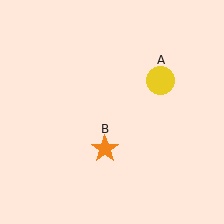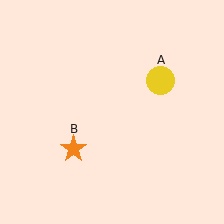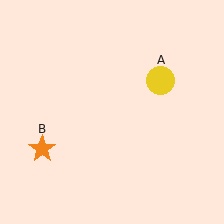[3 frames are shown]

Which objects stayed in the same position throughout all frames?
Yellow circle (object A) remained stationary.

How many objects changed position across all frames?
1 object changed position: orange star (object B).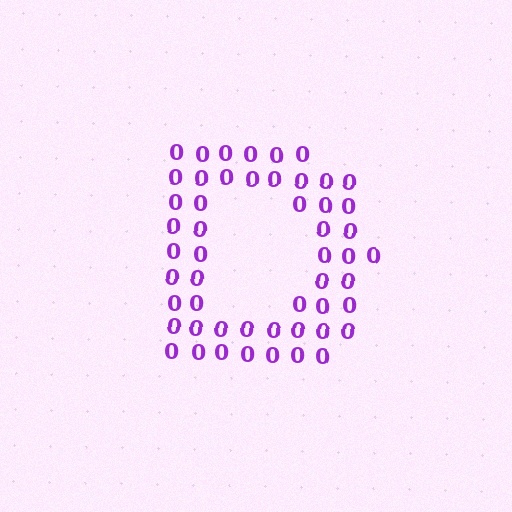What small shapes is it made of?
It is made of small digit 0's.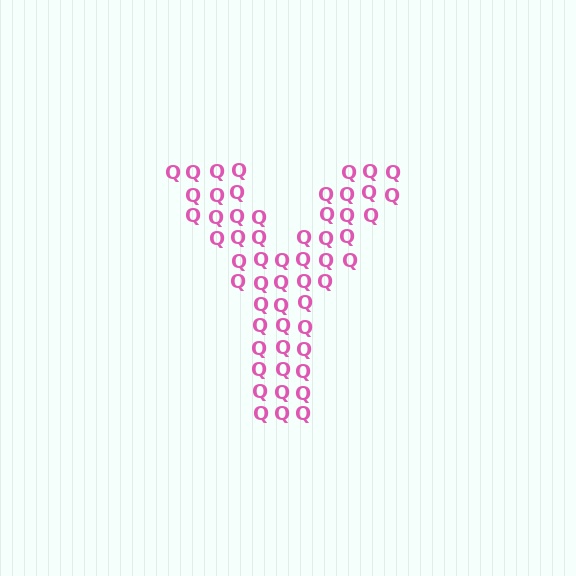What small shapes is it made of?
It is made of small letter Q's.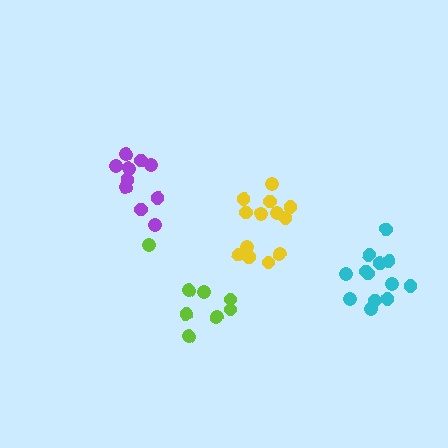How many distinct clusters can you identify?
There are 4 distinct clusters.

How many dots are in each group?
Group 1: 8 dots, Group 2: 13 dots, Group 3: 13 dots, Group 4: 10 dots (44 total).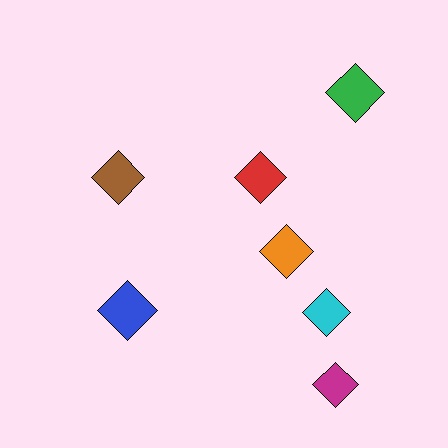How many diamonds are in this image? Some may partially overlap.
There are 7 diamonds.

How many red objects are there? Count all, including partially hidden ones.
There is 1 red object.